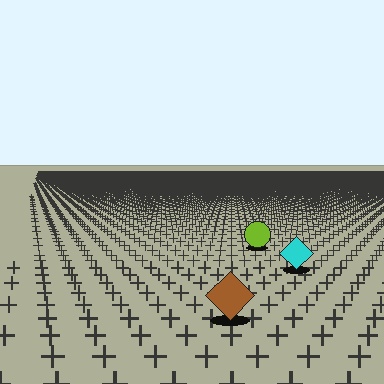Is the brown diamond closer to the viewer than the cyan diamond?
Yes. The brown diamond is closer — you can tell from the texture gradient: the ground texture is coarser near it.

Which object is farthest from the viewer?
The lime circle is farthest from the viewer. It appears smaller and the ground texture around it is denser.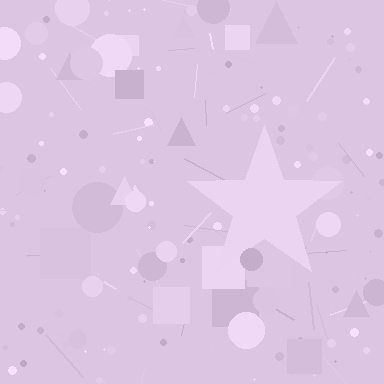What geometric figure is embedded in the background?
A star is embedded in the background.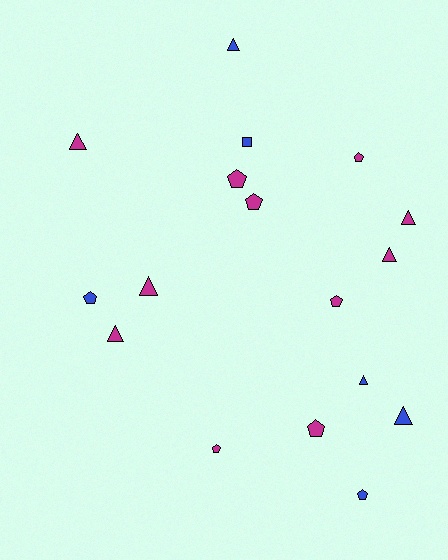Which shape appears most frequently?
Pentagon, with 8 objects.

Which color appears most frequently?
Magenta, with 11 objects.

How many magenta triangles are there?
There are 5 magenta triangles.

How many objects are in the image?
There are 17 objects.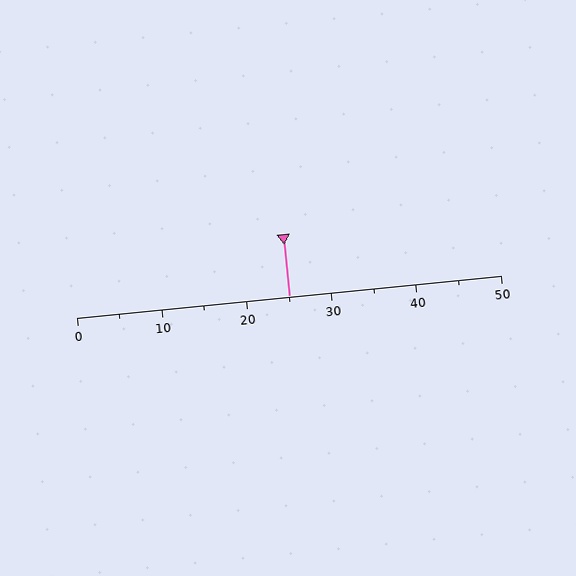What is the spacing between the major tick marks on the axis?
The major ticks are spaced 10 apart.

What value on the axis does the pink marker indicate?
The marker indicates approximately 25.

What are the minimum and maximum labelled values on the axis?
The axis runs from 0 to 50.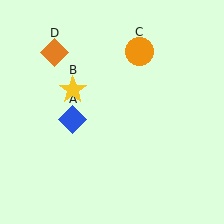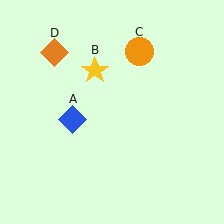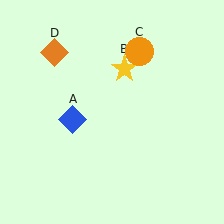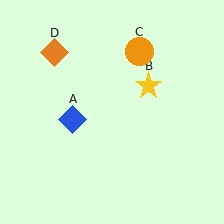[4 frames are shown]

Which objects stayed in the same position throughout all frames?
Blue diamond (object A) and orange circle (object C) and orange diamond (object D) remained stationary.